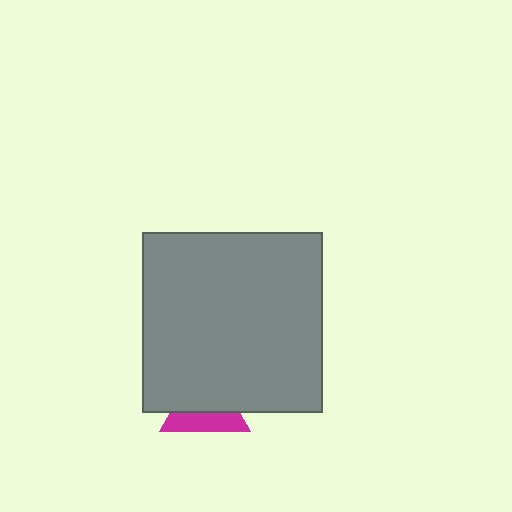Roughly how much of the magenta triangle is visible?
A small part of it is visible (roughly 40%).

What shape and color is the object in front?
The object in front is a gray square.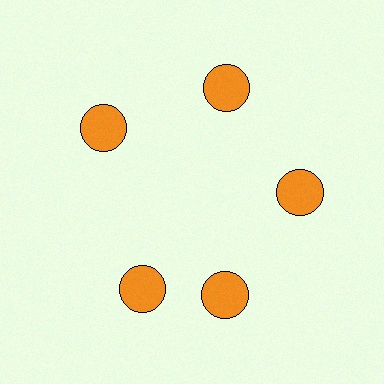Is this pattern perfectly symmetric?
No. The 5 orange circles are arranged in a ring, but one element near the 8 o'clock position is rotated out of alignment along the ring, breaking the 5-fold rotational symmetry.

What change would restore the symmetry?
The symmetry would be restored by rotating it back into even spacing with its neighbors so that all 5 circles sit at equal angles and equal distance from the center.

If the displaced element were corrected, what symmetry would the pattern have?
It would have 5-fold rotational symmetry — the pattern would map onto itself every 72 degrees.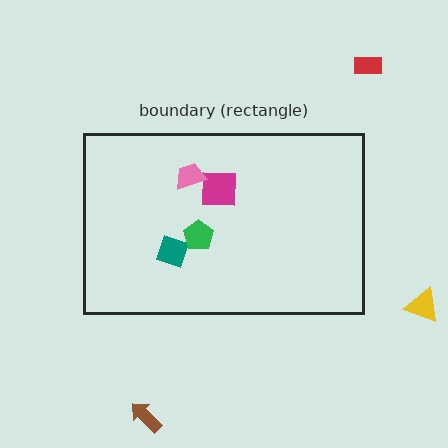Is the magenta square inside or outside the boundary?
Inside.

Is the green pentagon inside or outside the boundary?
Inside.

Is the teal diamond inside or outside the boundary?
Inside.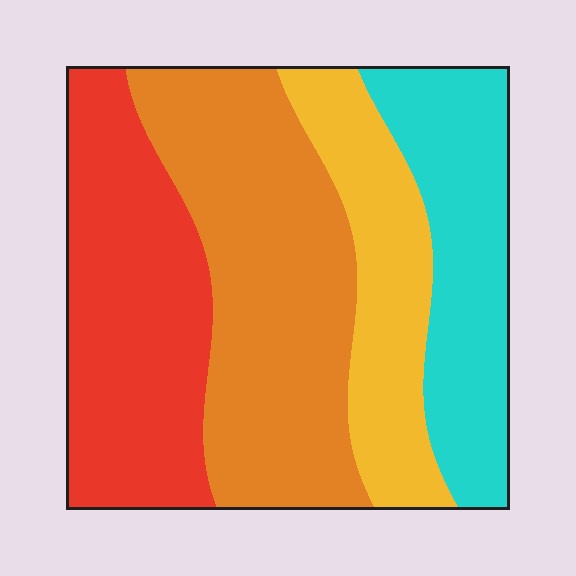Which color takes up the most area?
Orange, at roughly 35%.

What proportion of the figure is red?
Red takes up about one quarter (1/4) of the figure.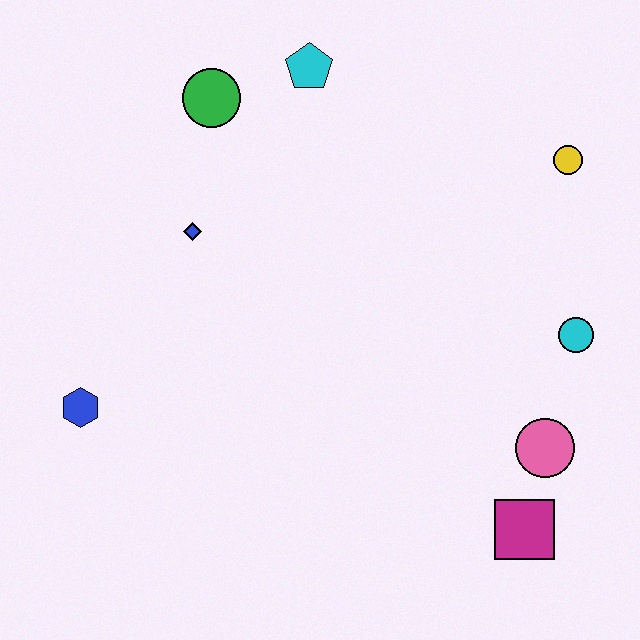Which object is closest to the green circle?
The cyan pentagon is closest to the green circle.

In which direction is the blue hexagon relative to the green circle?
The blue hexagon is below the green circle.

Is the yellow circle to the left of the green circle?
No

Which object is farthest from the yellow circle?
The blue hexagon is farthest from the yellow circle.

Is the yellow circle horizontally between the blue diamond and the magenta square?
No